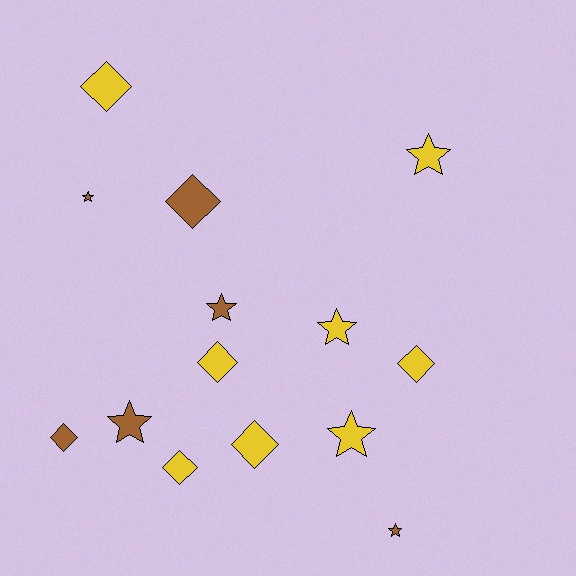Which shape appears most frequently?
Diamond, with 7 objects.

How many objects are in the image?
There are 14 objects.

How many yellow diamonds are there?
There are 5 yellow diamonds.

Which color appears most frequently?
Yellow, with 8 objects.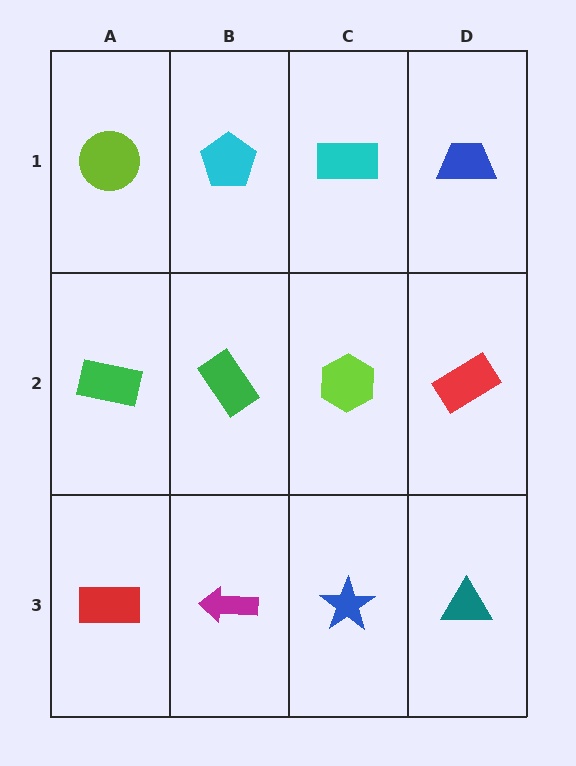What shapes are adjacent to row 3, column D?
A red rectangle (row 2, column D), a blue star (row 3, column C).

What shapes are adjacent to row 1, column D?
A red rectangle (row 2, column D), a cyan rectangle (row 1, column C).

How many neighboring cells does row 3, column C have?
3.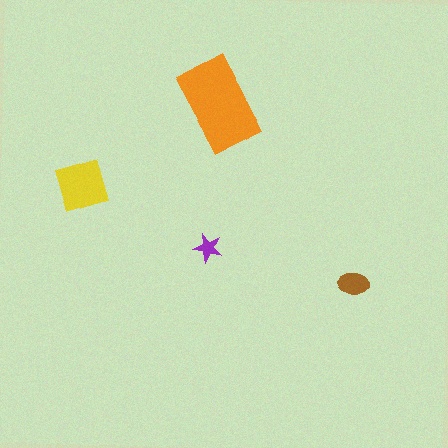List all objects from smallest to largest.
The purple star, the brown ellipse, the yellow diamond, the orange rectangle.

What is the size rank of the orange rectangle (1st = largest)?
1st.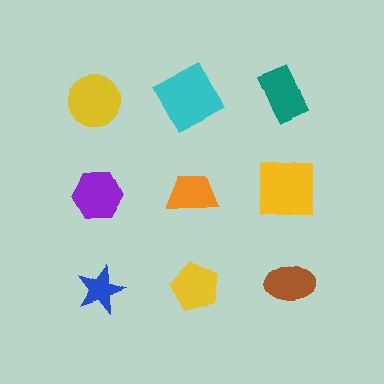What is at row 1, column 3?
A teal rectangle.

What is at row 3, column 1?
A blue star.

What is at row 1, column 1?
A yellow circle.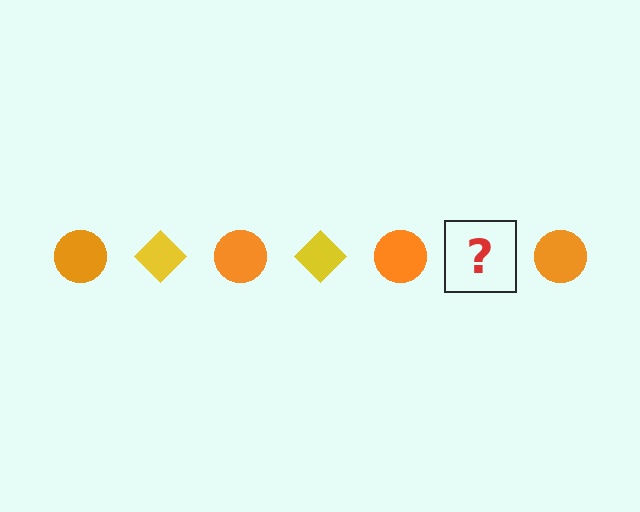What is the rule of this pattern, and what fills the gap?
The rule is that the pattern alternates between orange circle and yellow diamond. The gap should be filled with a yellow diamond.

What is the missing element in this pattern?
The missing element is a yellow diamond.